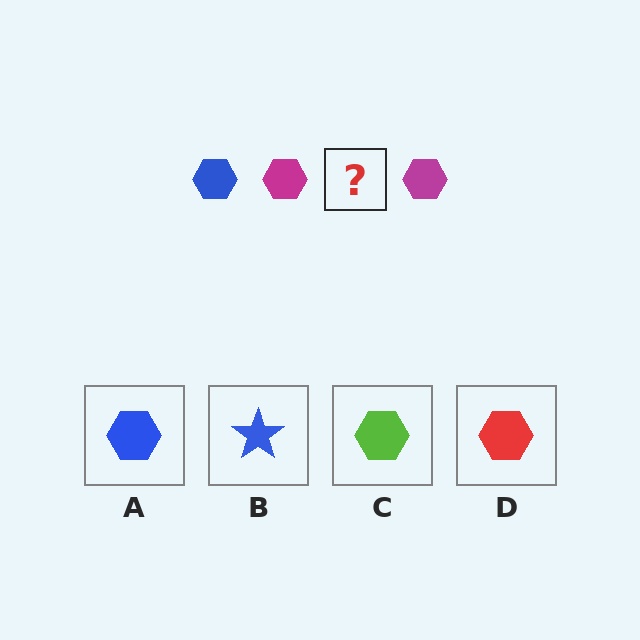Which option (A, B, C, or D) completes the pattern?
A.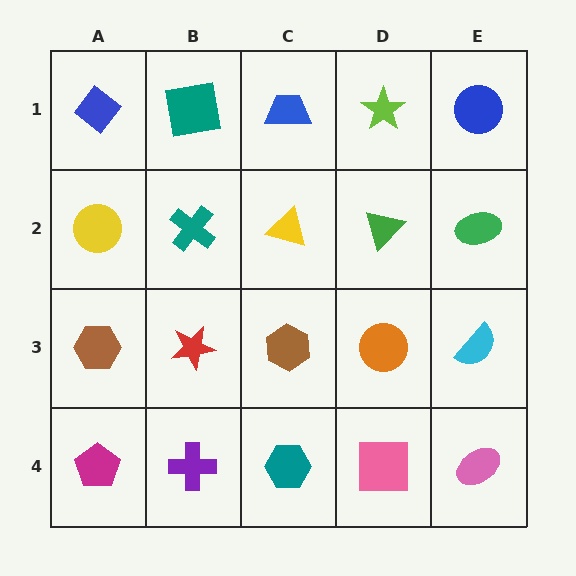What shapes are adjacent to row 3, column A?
A yellow circle (row 2, column A), a magenta pentagon (row 4, column A), a red star (row 3, column B).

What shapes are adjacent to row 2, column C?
A blue trapezoid (row 1, column C), a brown hexagon (row 3, column C), a teal cross (row 2, column B), a green triangle (row 2, column D).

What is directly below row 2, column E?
A cyan semicircle.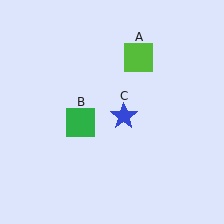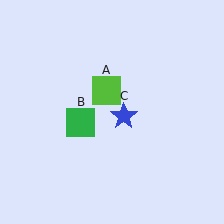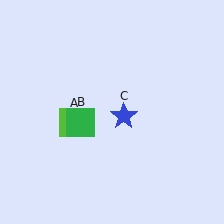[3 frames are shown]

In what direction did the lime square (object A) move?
The lime square (object A) moved down and to the left.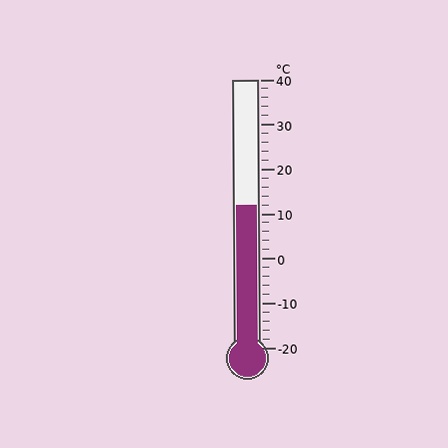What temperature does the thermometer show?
The thermometer shows approximately 12°C.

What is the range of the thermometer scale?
The thermometer scale ranges from -20°C to 40°C.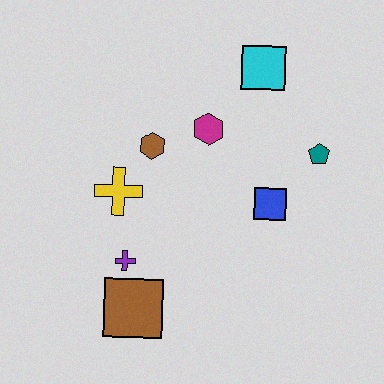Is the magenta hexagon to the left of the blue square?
Yes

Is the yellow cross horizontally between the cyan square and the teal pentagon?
No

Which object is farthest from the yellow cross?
The teal pentagon is farthest from the yellow cross.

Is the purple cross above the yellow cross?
No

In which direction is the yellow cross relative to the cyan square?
The yellow cross is to the left of the cyan square.